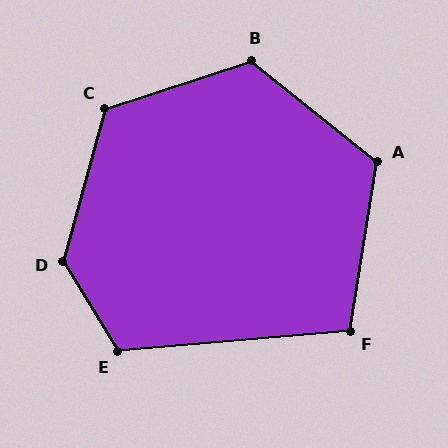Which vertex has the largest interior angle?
D, at approximately 133 degrees.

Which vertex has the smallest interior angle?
F, at approximately 104 degrees.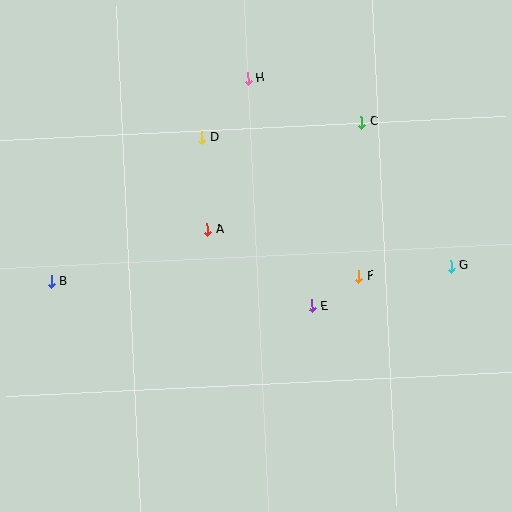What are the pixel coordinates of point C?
Point C is at (361, 122).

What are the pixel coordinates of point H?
Point H is at (248, 78).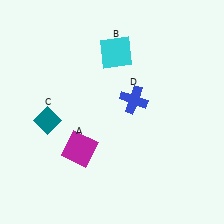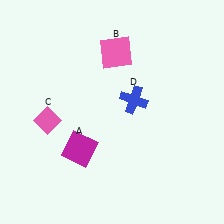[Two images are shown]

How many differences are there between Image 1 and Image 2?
There are 2 differences between the two images.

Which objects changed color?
B changed from cyan to pink. C changed from teal to pink.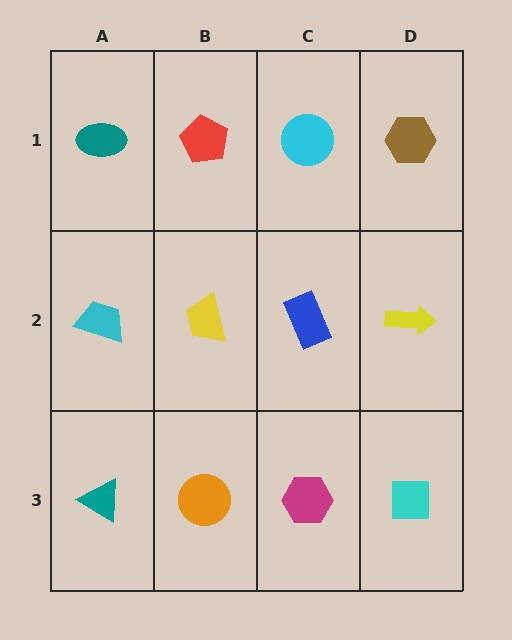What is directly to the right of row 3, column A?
An orange circle.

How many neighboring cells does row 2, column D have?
3.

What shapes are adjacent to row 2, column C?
A cyan circle (row 1, column C), a magenta hexagon (row 3, column C), a yellow trapezoid (row 2, column B), a yellow arrow (row 2, column D).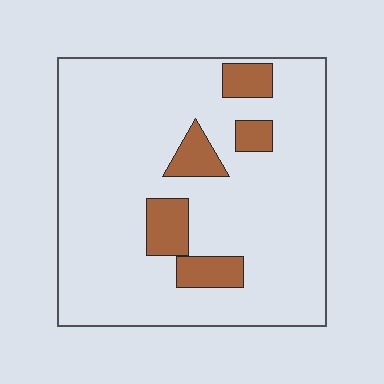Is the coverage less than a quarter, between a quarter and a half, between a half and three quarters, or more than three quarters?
Less than a quarter.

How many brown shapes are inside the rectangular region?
5.